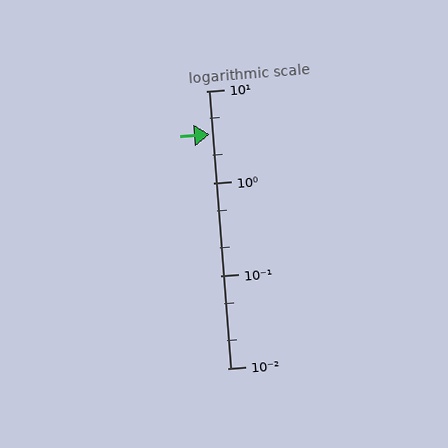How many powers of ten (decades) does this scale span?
The scale spans 3 decades, from 0.01 to 10.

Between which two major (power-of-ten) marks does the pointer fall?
The pointer is between 1 and 10.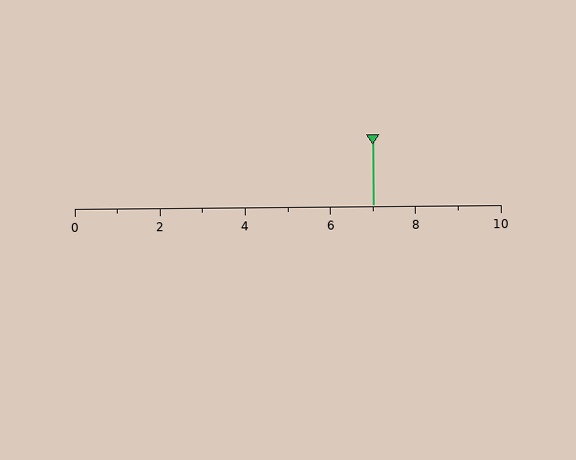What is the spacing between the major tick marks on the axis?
The major ticks are spaced 2 apart.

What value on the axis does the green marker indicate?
The marker indicates approximately 7.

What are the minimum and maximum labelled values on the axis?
The axis runs from 0 to 10.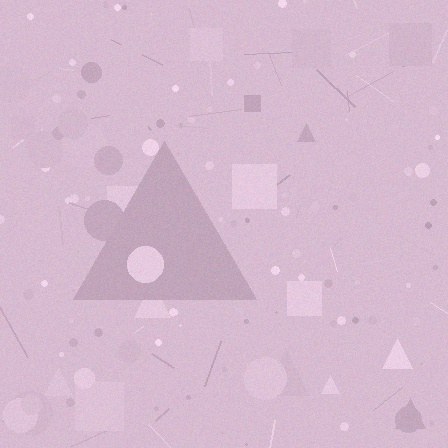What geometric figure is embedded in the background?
A triangle is embedded in the background.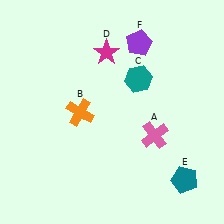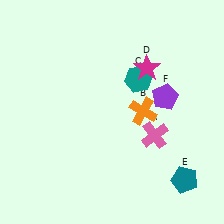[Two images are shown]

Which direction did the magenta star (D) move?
The magenta star (D) moved right.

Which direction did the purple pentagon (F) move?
The purple pentagon (F) moved down.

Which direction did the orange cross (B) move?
The orange cross (B) moved right.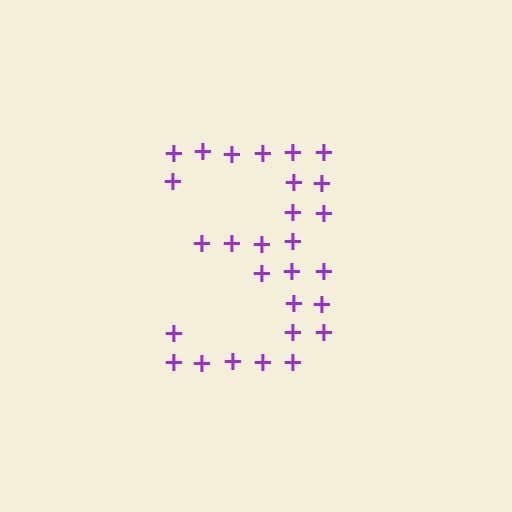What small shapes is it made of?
It is made of small plus signs.